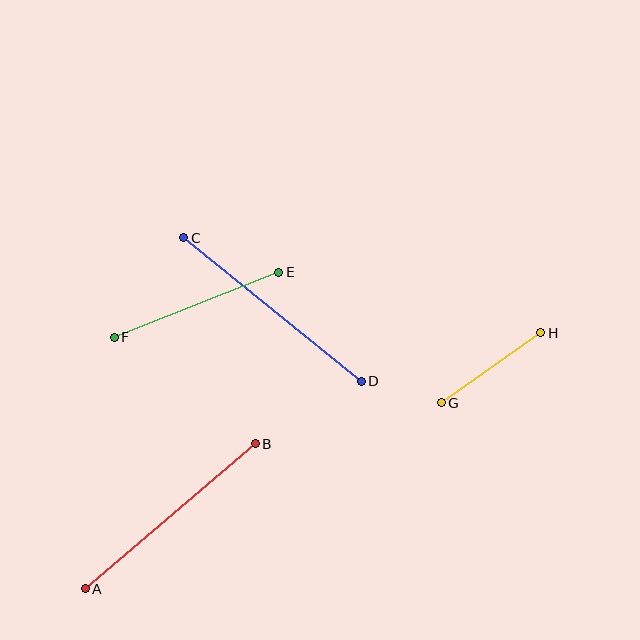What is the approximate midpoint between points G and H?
The midpoint is at approximately (491, 368) pixels.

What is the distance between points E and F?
The distance is approximately 177 pixels.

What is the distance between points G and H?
The distance is approximately 122 pixels.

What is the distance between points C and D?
The distance is approximately 228 pixels.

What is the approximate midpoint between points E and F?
The midpoint is at approximately (197, 305) pixels.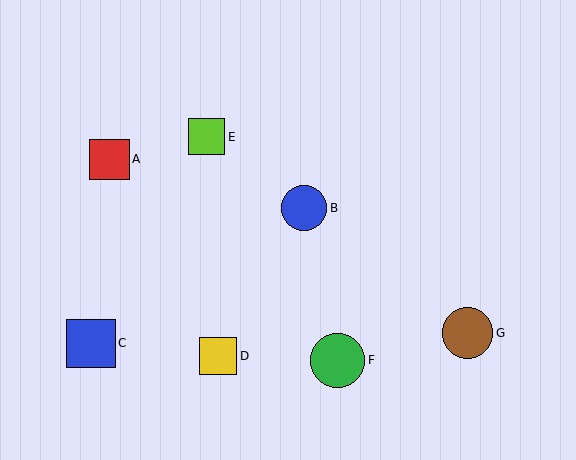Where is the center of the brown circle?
The center of the brown circle is at (468, 333).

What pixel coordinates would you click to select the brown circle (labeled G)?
Click at (468, 333) to select the brown circle G.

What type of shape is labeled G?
Shape G is a brown circle.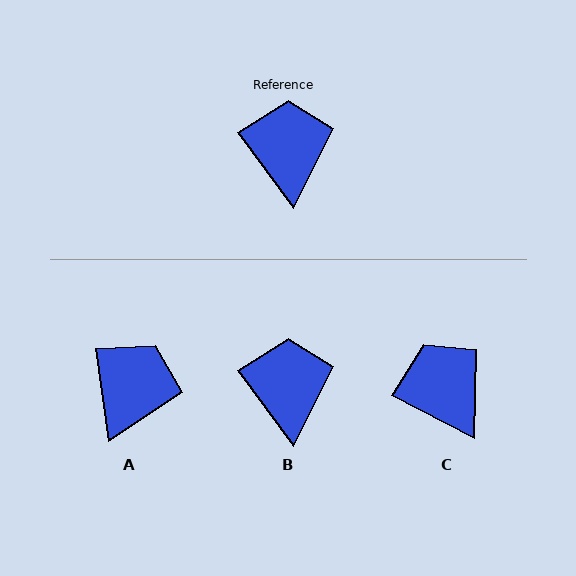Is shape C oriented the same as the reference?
No, it is off by about 26 degrees.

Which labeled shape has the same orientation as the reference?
B.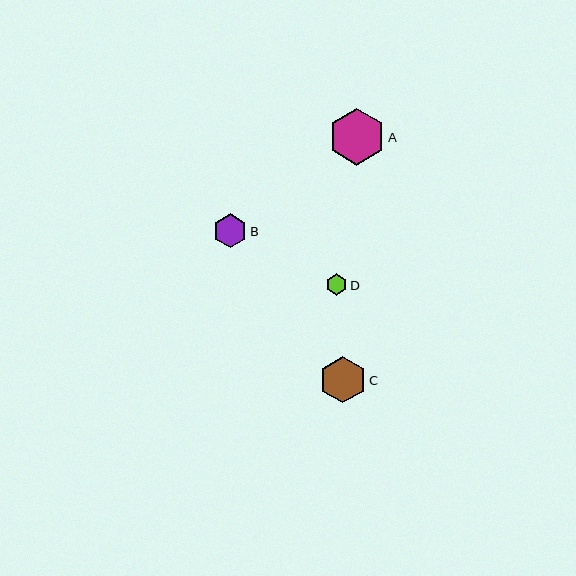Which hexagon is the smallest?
Hexagon D is the smallest with a size of approximately 21 pixels.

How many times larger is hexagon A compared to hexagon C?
Hexagon A is approximately 1.2 times the size of hexagon C.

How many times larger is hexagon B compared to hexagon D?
Hexagon B is approximately 1.6 times the size of hexagon D.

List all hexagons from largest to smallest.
From largest to smallest: A, C, B, D.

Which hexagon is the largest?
Hexagon A is the largest with a size of approximately 57 pixels.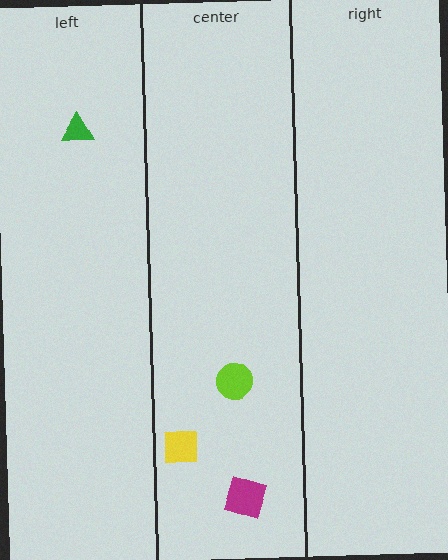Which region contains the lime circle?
The center region.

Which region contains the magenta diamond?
The center region.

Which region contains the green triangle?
The left region.